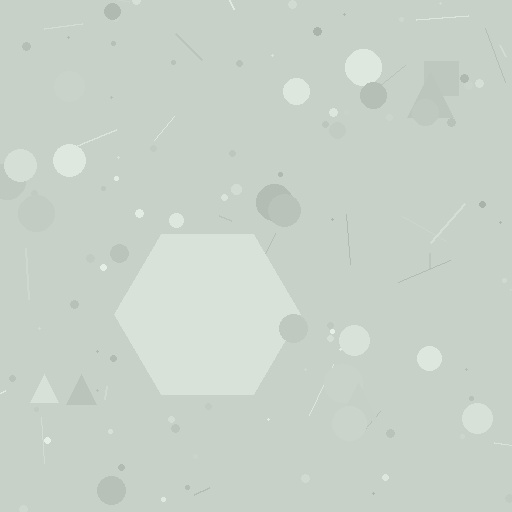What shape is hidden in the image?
A hexagon is hidden in the image.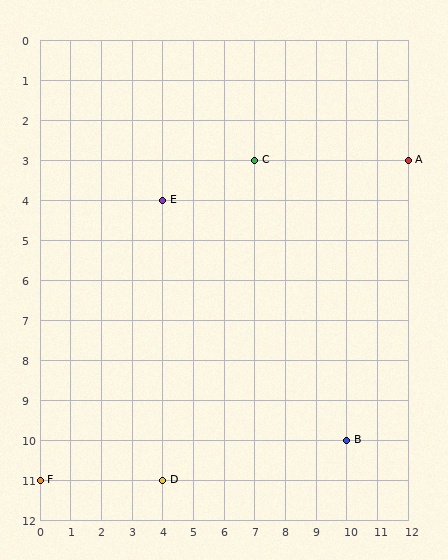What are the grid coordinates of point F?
Point F is at grid coordinates (0, 11).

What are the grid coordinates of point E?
Point E is at grid coordinates (4, 4).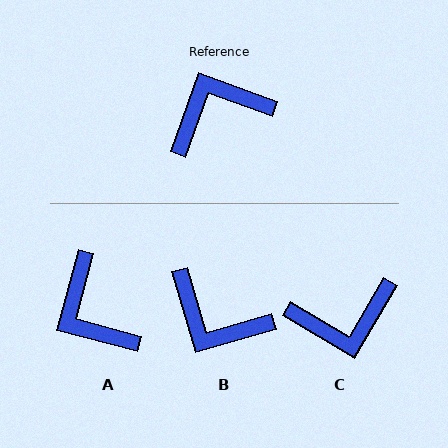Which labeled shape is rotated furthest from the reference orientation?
C, about 169 degrees away.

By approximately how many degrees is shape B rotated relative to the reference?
Approximately 126 degrees counter-clockwise.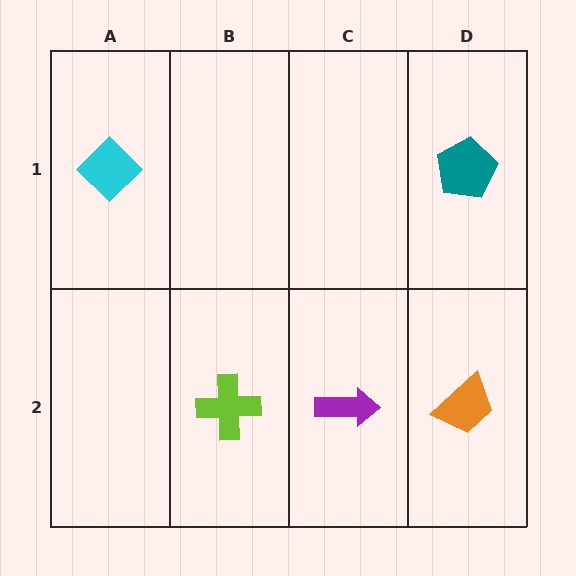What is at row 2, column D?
An orange trapezoid.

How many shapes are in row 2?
3 shapes.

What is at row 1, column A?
A cyan diamond.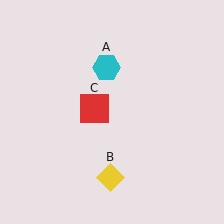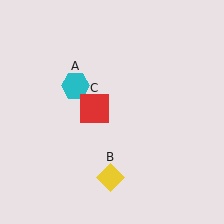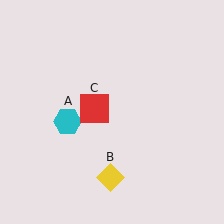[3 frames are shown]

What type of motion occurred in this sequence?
The cyan hexagon (object A) rotated counterclockwise around the center of the scene.